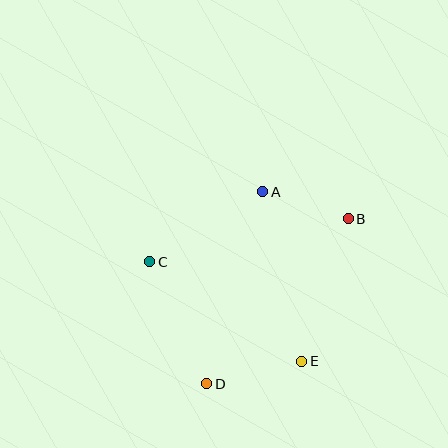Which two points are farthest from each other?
Points B and D are farthest from each other.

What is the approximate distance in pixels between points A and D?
The distance between A and D is approximately 200 pixels.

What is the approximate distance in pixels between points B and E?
The distance between B and E is approximately 150 pixels.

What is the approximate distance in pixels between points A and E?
The distance between A and E is approximately 174 pixels.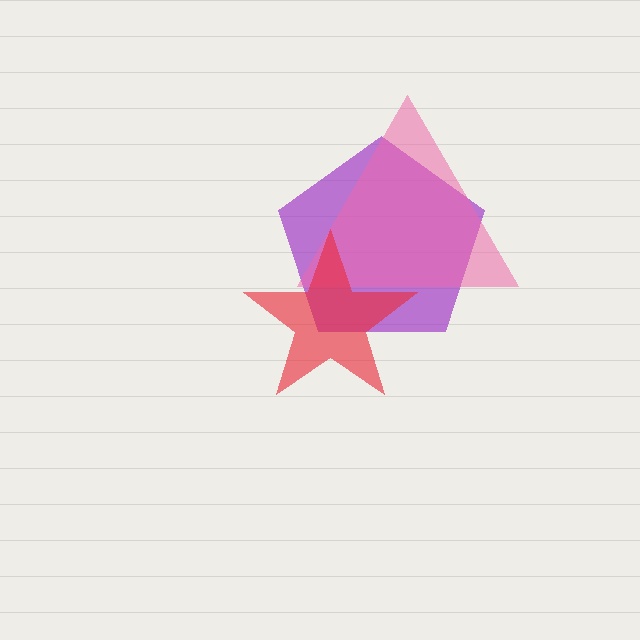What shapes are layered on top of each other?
The layered shapes are: a purple pentagon, a pink triangle, a red star.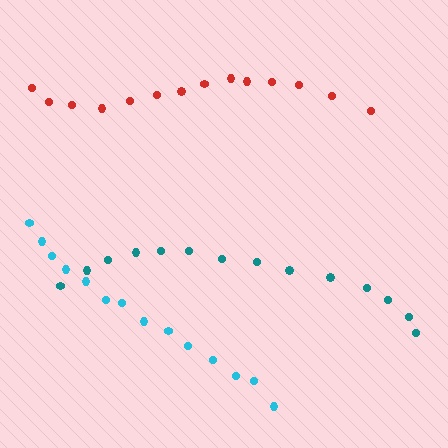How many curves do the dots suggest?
There are 3 distinct paths.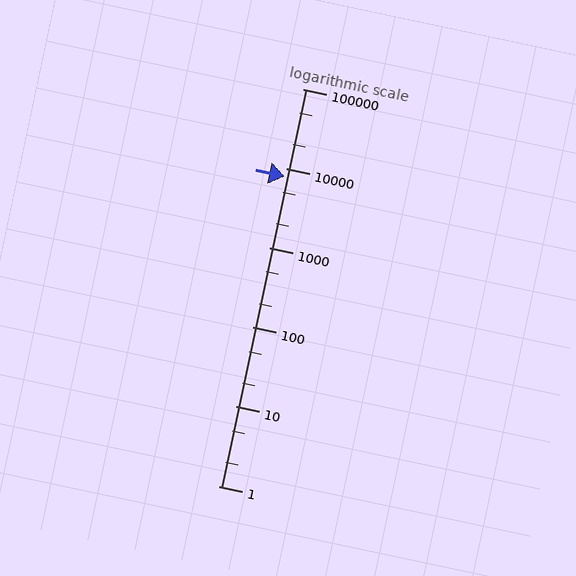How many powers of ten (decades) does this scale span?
The scale spans 5 decades, from 1 to 100000.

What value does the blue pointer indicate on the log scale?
The pointer indicates approximately 7800.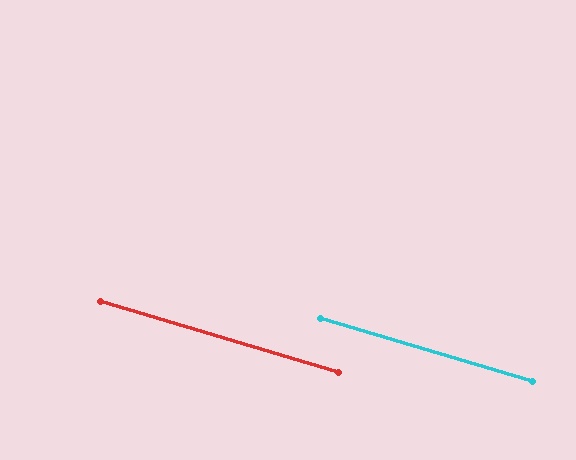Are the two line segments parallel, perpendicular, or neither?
Parallel — their directions differ by only 0.0°.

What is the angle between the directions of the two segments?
Approximately 0 degrees.